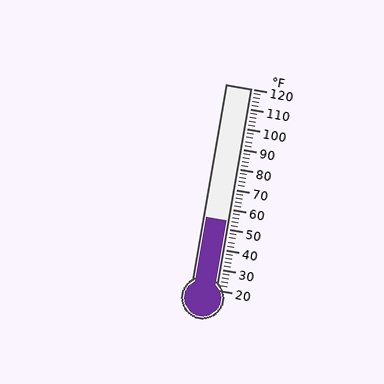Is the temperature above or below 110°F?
The temperature is below 110°F.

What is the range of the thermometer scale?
The thermometer scale ranges from 20°F to 120°F.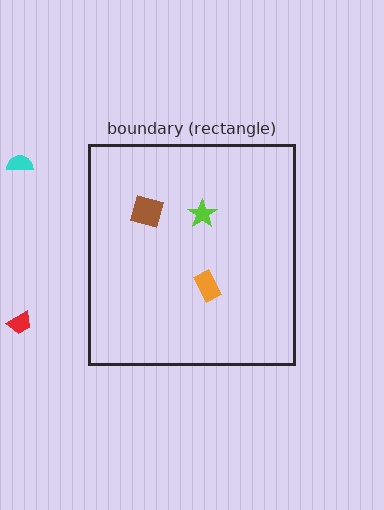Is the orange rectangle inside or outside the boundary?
Inside.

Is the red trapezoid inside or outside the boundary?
Outside.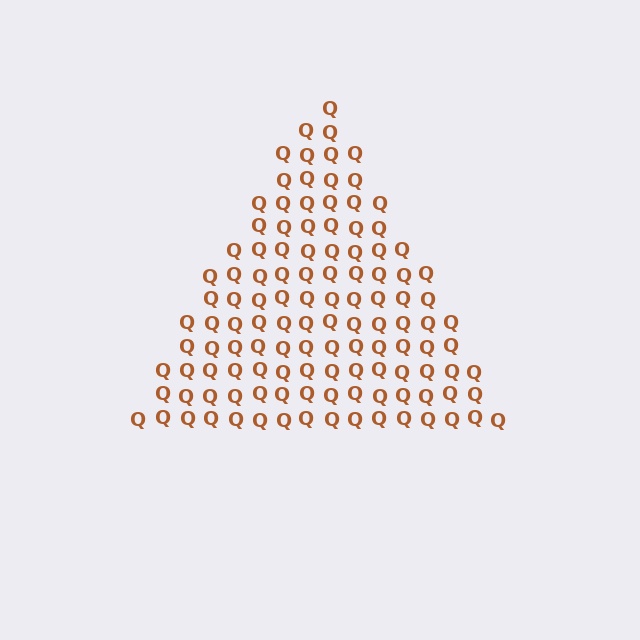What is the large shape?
The large shape is a triangle.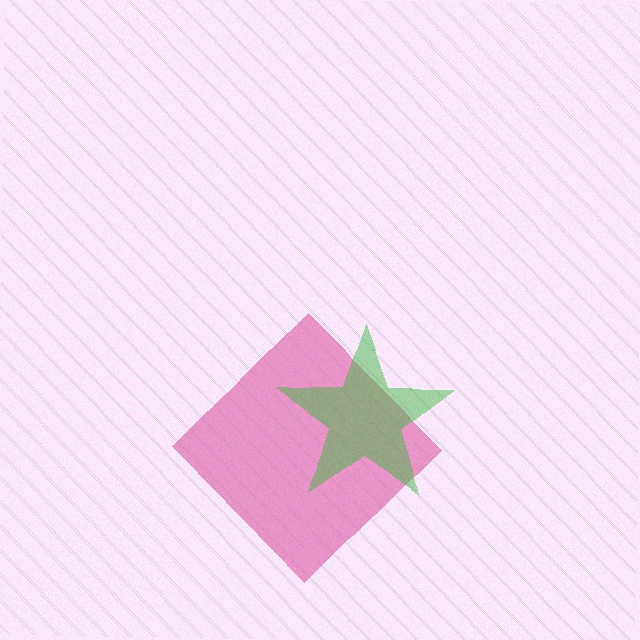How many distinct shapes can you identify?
There are 2 distinct shapes: a pink diamond, a green star.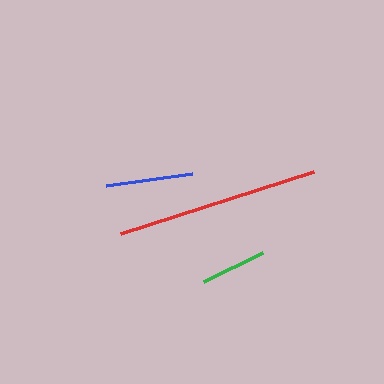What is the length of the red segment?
The red segment is approximately 203 pixels long.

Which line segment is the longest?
The red line is the longest at approximately 203 pixels.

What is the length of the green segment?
The green segment is approximately 65 pixels long.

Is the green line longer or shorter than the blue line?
The blue line is longer than the green line.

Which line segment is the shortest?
The green line is the shortest at approximately 65 pixels.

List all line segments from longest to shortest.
From longest to shortest: red, blue, green.